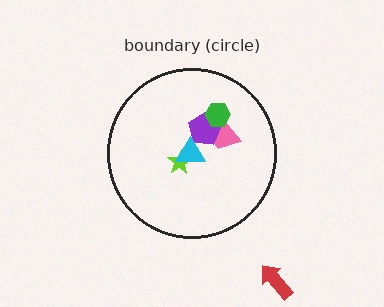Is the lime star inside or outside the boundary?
Inside.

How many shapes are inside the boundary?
5 inside, 1 outside.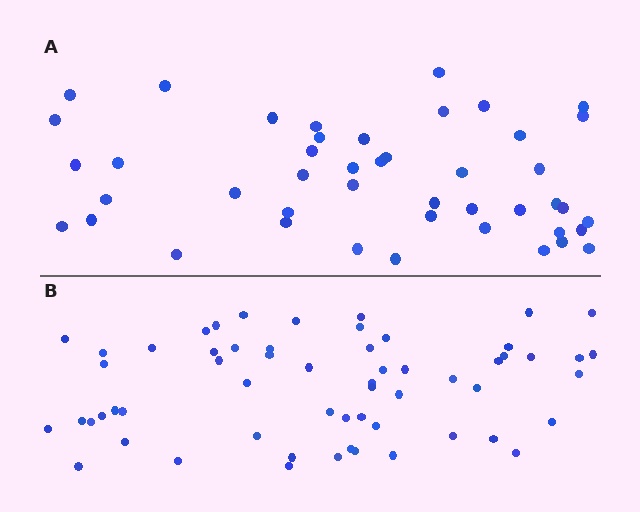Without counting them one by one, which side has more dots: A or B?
Region B (the bottom region) has more dots.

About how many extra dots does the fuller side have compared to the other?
Region B has approximately 15 more dots than region A.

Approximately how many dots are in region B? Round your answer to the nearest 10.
About 60 dots. (The exact count is 59, which rounds to 60.)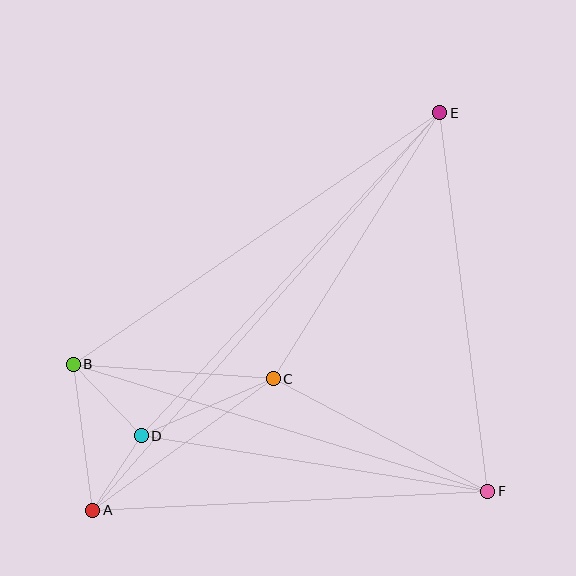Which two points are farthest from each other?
Points A and E are farthest from each other.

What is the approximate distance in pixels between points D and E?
The distance between D and E is approximately 440 pixels.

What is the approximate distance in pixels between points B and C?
The distance between B and C is approximately 200 pixels.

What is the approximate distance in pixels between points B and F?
The distance between B and F is approximately 434 pixels.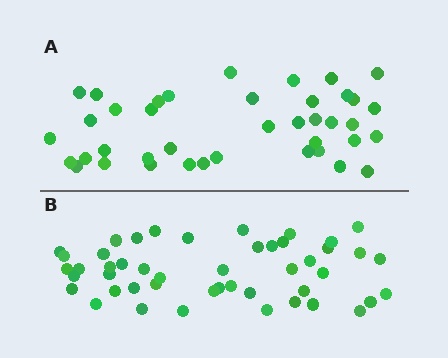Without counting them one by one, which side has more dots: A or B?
Region B (the bottom region) has more dots.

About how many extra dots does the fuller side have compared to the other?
Region B has roughly 8 or so more dots than region A.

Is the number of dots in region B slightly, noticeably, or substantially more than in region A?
Region B has only slightly more — the two regions are fairly close. The ratio is roughly 1.2 to 1.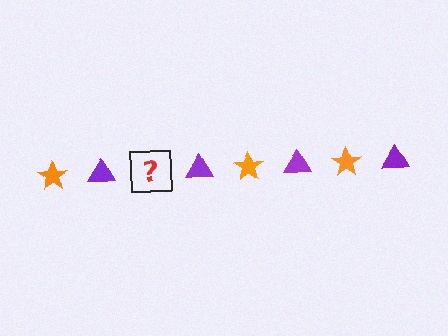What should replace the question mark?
The question mark should be replaced with an orange star.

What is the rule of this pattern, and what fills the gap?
The rule is that the pattern alternates between orange star and purple triangle. The gap should be filled with an orange star.